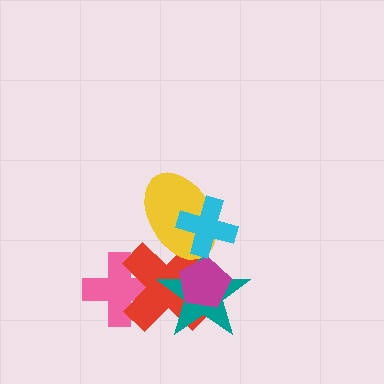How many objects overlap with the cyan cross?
2 objects overlap with the cyan cross.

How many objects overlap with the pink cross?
1 object overlaps with the pink cross.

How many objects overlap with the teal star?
4 objects overlap with the teal star.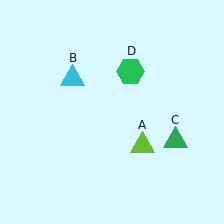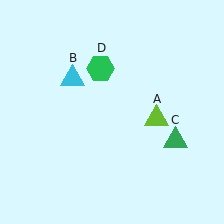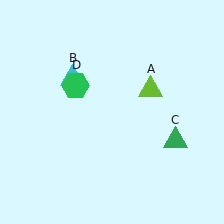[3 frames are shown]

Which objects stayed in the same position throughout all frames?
Cyan triangle (object B) and green triangle (object C) remained stationary.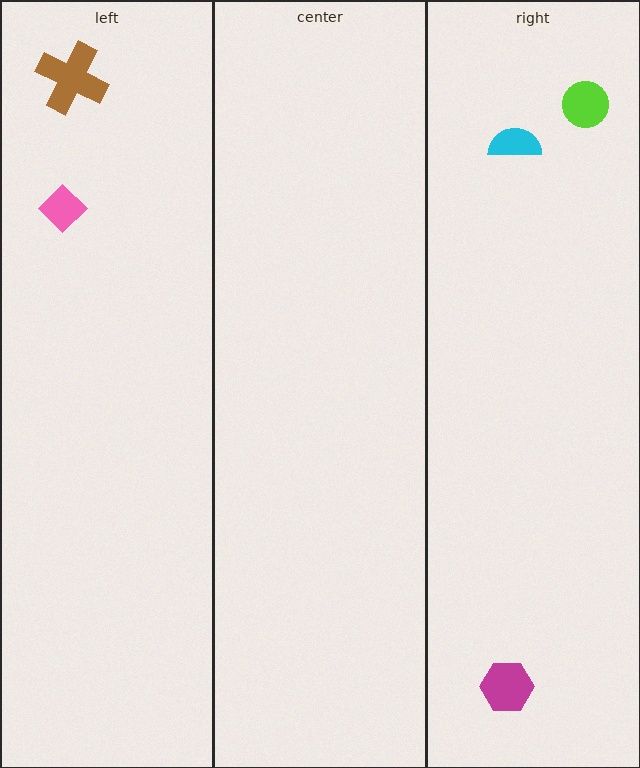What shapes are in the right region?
The cyan semicircle, the magenta hexagon, the lime circle.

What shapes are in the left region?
The pink diamond, the brown cross.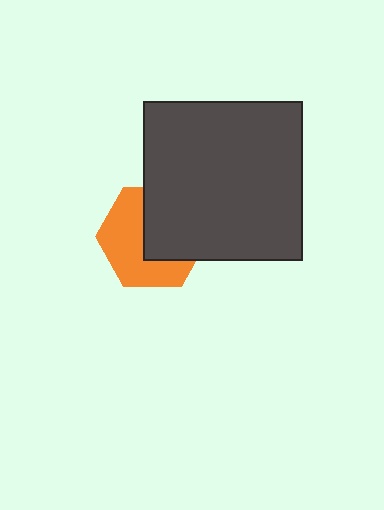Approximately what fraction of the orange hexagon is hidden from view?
Roughly 47% of the orange hexagon is hidden behind the dark gray square.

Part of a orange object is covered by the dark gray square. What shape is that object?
It is a hexagon.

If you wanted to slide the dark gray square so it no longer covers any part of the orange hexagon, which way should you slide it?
Slide it toward the upper-right — that is the most direct way to separate the two shapes.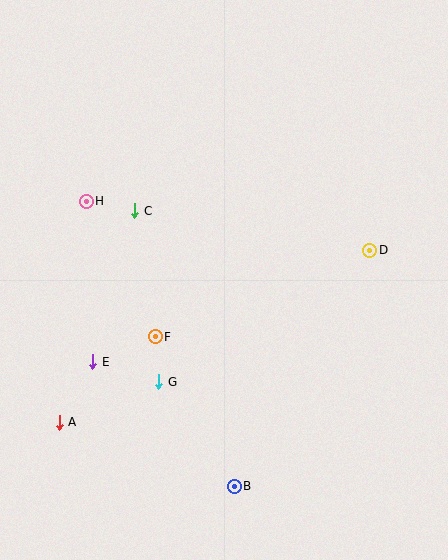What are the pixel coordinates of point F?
Point F is at (155, 337).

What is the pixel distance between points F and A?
The distance between F and A is 129 pixels.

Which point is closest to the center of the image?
Point F at (155, 337) is closest to the center.